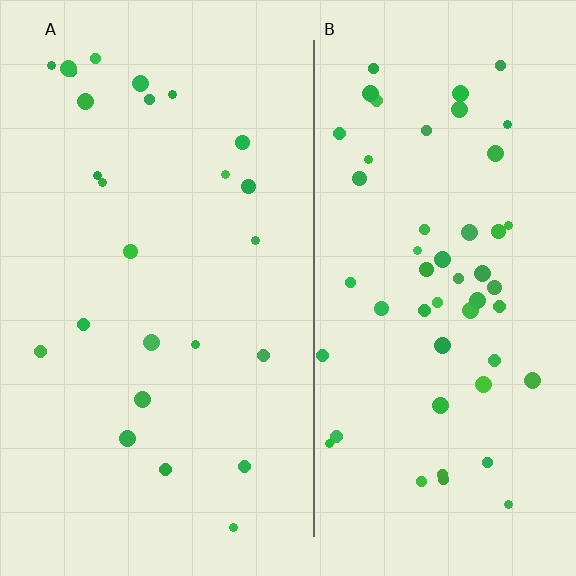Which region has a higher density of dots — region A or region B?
B (the right).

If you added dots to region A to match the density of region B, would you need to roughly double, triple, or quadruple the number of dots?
Approximately double.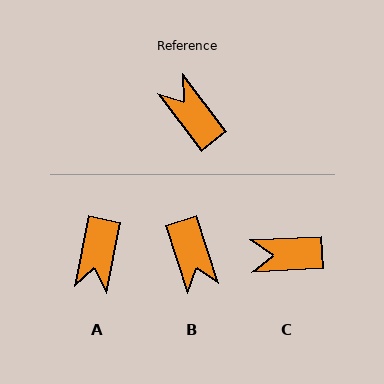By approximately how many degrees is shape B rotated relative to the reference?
Approximately 160 degrees counter-clockwise.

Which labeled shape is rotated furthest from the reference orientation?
B, about 160 degrees away.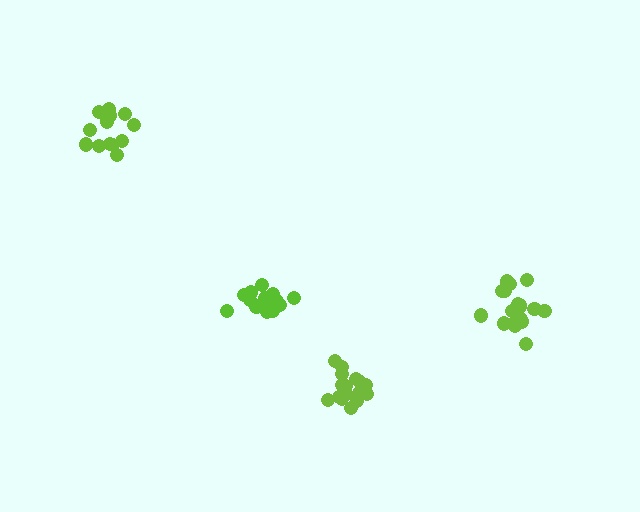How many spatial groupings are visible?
There are 4 spatial groupings.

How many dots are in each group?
Group 1: 18 dots, Group 2: 14 dots, Group 3: 19 dots, Group 4: 18 dots (69 total).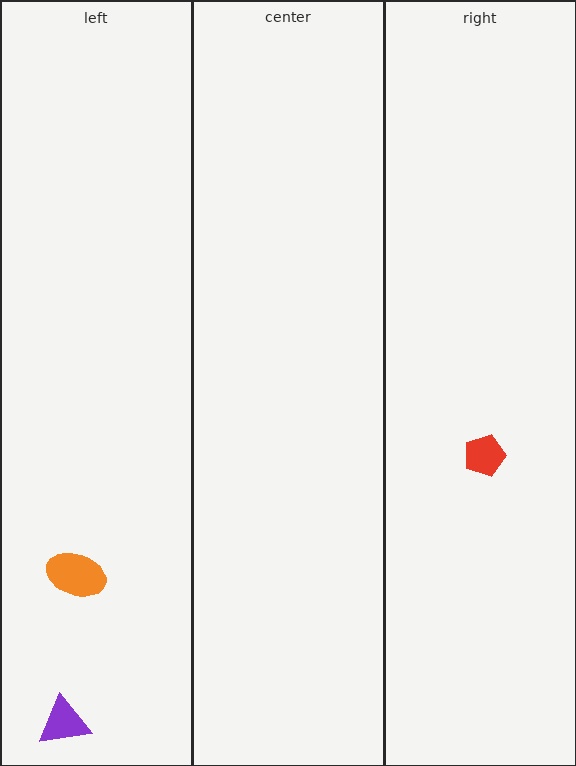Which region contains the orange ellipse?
The left region.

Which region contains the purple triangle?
The left region.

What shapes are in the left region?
The purple triangle, the orange ellipse.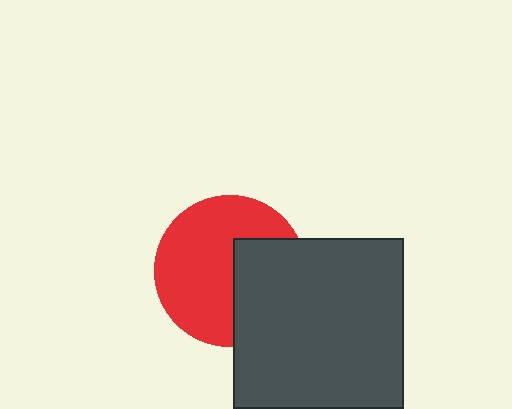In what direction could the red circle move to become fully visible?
The red circle could move left. That would shift it out from behind the dark gray square entirely.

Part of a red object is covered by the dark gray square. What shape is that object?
It is a circle.